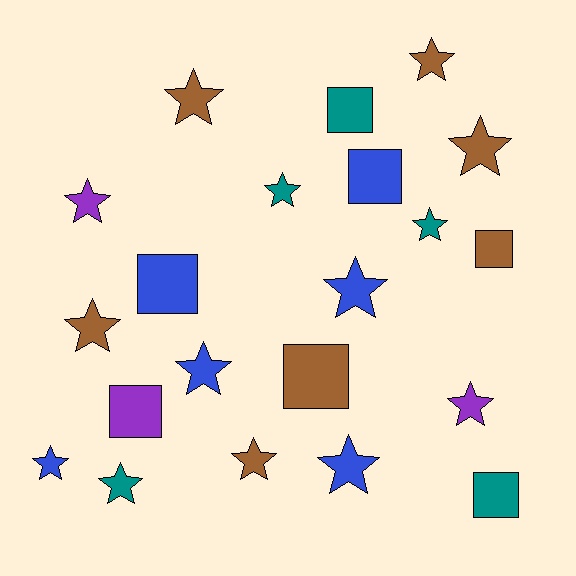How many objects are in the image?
There are 21 objects.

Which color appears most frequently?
Brown, with 7 objects.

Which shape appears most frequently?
Star, with 14 objects.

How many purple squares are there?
There is 1 purple square.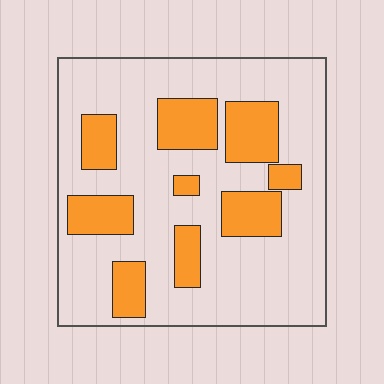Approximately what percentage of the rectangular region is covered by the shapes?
Approximately 25%.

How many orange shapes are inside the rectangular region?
9.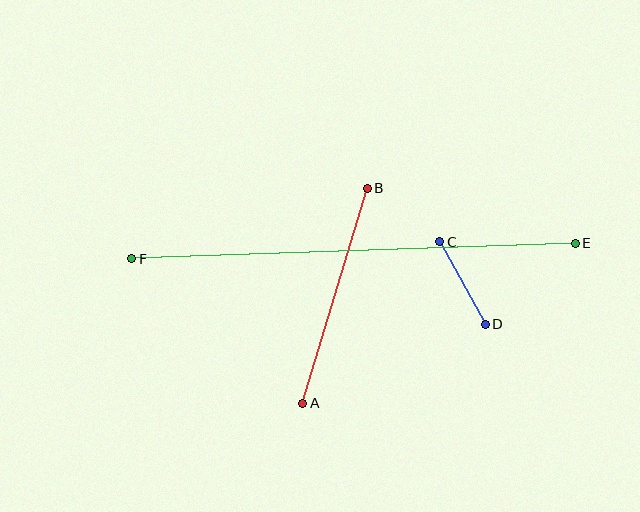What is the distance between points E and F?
The distance is approximately 444 pixels.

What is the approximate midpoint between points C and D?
The midpoint is at approximately (463, 283) pixels.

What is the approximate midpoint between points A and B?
The midpoint is at approximately (335, 296) pixels.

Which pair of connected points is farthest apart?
Points E and F are farthest apart.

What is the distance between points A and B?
The distance is approximately 224 pixels.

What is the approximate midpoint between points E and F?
The midpoint is at approximately (353, 251) pixels.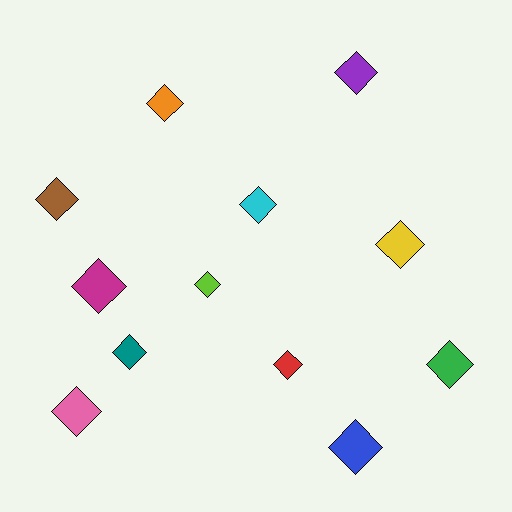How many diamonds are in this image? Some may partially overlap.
There are 12 diamonds.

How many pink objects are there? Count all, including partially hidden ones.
There is 1 pink object.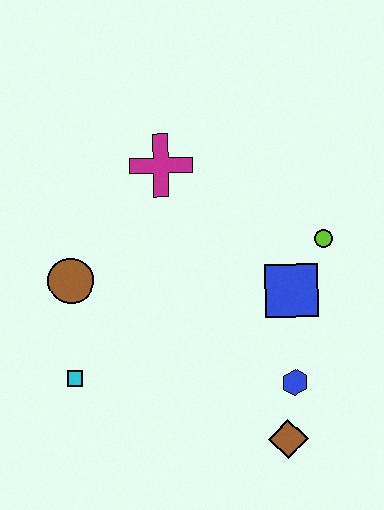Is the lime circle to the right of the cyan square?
Yes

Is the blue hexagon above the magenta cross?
No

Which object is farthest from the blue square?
The cyan square is farthest from the blue square.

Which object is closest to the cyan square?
The brown circle is closest to the cyan square.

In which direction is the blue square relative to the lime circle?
The blue square is below the lime circle.